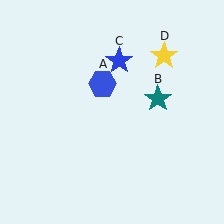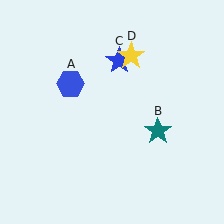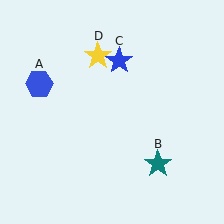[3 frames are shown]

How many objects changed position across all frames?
3 objects changed position: blue hexagon (object A), teal star (object B), yellow star (object D).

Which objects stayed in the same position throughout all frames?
Blue star (object C) remained stationary.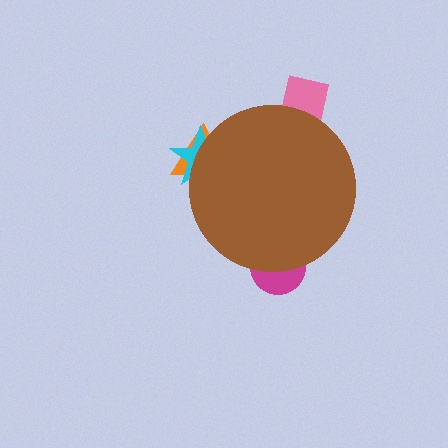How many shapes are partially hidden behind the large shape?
4 shapes are partially hidden.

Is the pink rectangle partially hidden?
Yes, the pink rectangle is partially hidden behind the brown circle.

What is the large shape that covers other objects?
A brown circle.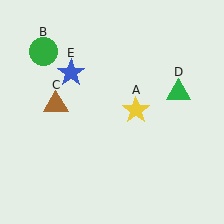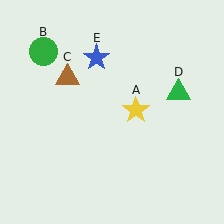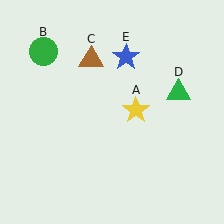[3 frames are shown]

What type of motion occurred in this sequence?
The brown triangle (object C), blue star (object E) rotated clockwise around the center of the scene.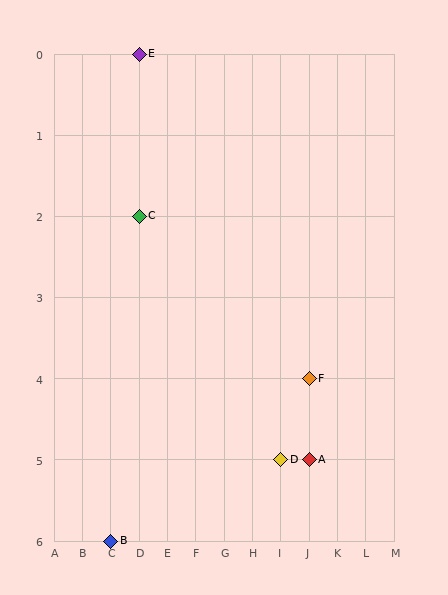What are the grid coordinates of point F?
Point F is at grid coordinates (J, 4).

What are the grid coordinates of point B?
Point B is at grid coordinates (C, 6).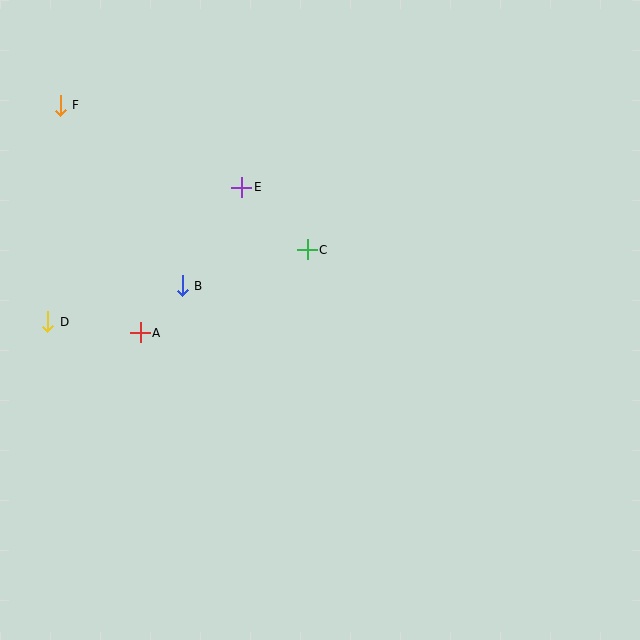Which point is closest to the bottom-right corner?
Point C is closest to the bottom-right corner.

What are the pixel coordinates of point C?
Point C is at (307, 250).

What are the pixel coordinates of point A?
Point A is at (140, 333).